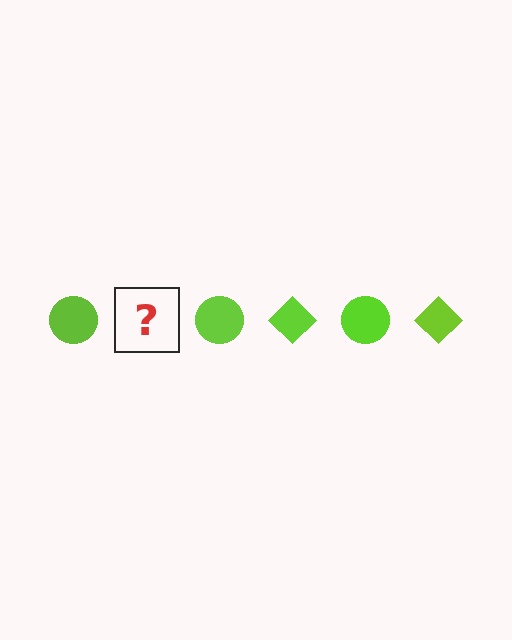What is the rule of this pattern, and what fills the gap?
The rule is that the pattern cycles through circle, diamond shapes in lime. The gap should be filled with a lime diamond.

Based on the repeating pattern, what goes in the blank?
The blank should be a lime diamond.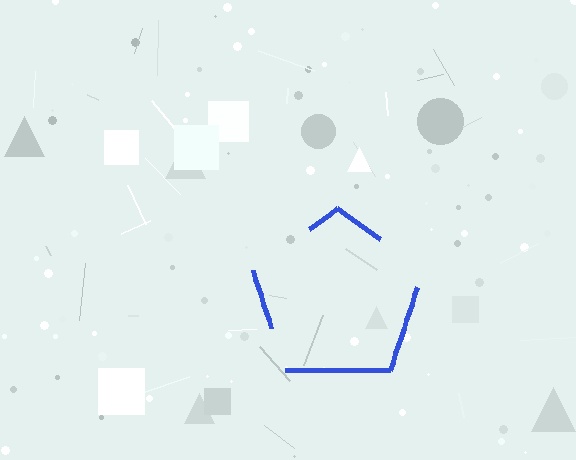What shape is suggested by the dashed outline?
The dashed outline suggests a pentagon.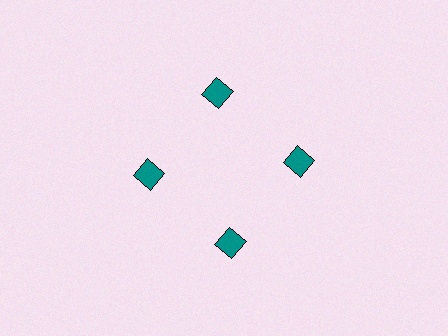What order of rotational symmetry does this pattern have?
This pattern has 4-fold rotational symmetry.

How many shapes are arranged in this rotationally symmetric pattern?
There are 4 shapes, arranged in 4 groups of 1.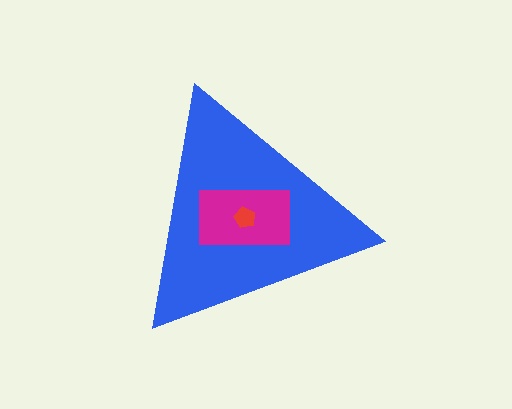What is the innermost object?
The red pentagon.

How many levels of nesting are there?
3.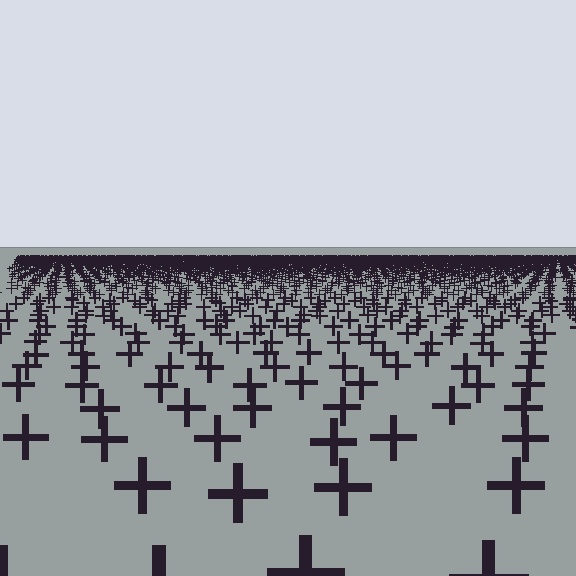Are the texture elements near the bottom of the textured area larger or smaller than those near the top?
Larger. Near the bottom, elements are closer to the viewer and appear at a bigger on-screen size.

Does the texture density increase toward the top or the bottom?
Density increases toward the top.